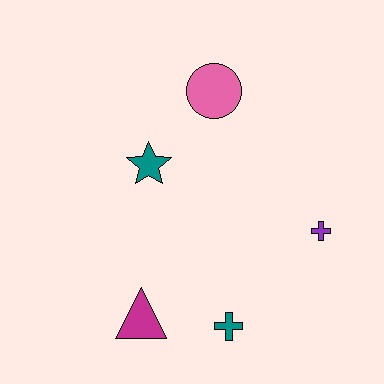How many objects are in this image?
There are 5 objects.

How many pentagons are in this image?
There are no pentagons.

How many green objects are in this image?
There are no green objects.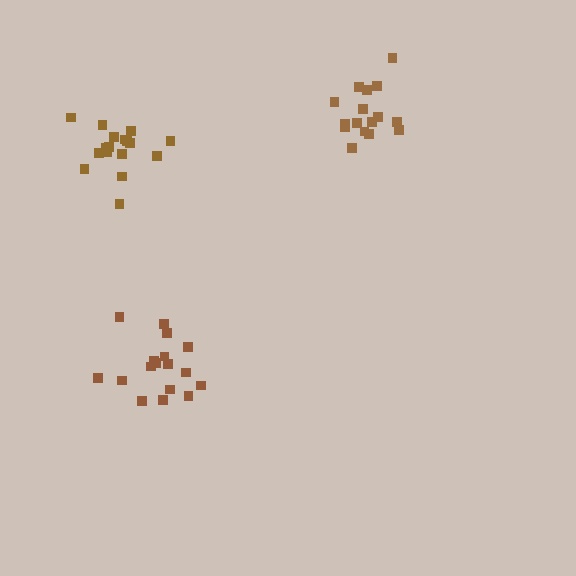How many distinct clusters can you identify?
There are 3 distinct clusters.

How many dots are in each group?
Group 1: 17 dots, Group 2: 17 dots, Group 3: 16 dots (50 total).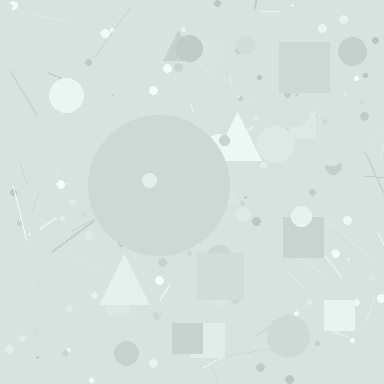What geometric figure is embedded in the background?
A circle is embedded in the background.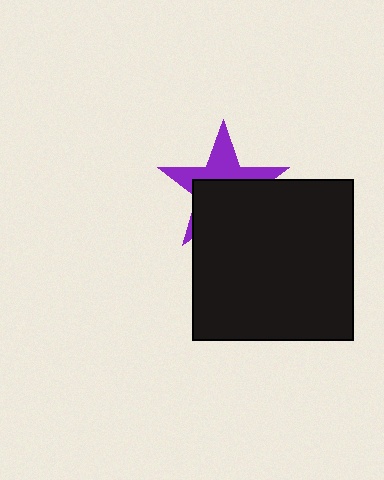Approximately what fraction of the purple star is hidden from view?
Roughly 56% of the purple star is hidden behind the black square.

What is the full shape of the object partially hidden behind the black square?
The partially hidden object is a purple star.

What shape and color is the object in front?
The object in front is a black square.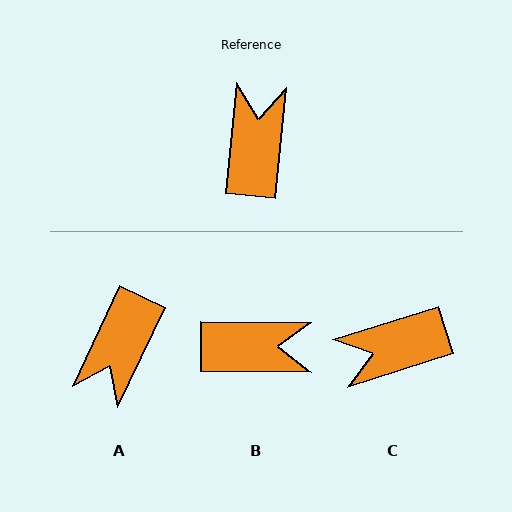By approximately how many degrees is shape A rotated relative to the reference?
Approximately 161 degrees counter-clockwise.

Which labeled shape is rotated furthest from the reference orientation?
A, about 161 degrees away.